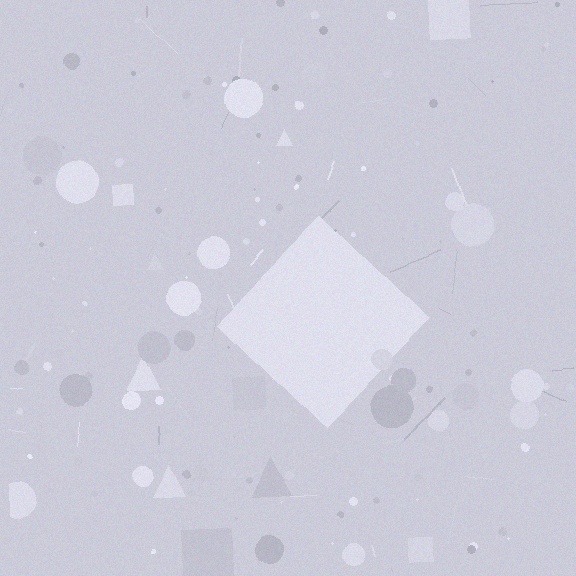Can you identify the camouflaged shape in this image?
The camouflaged shape is a diamond.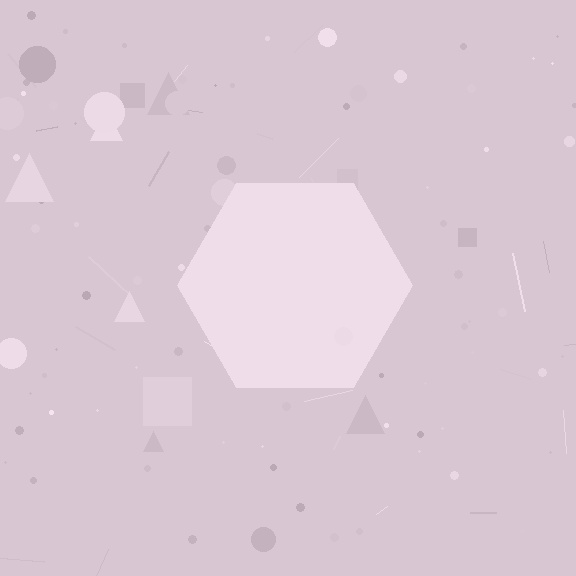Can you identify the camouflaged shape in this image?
The camouflaged shape is a hexagon.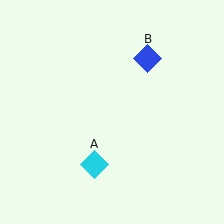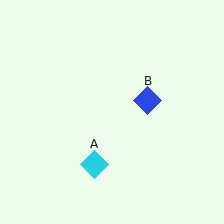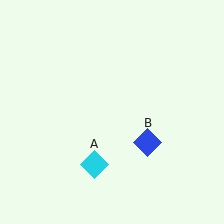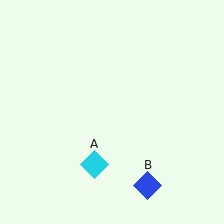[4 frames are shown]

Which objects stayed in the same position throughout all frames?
Cyan diamond (object A) remained stationary.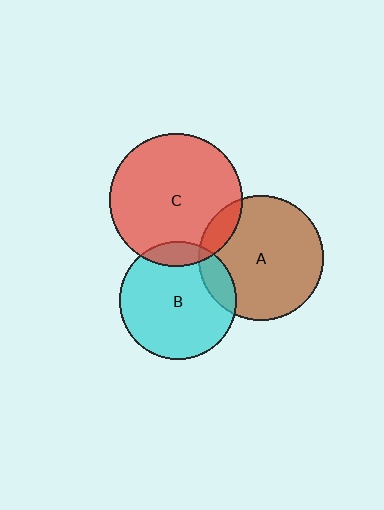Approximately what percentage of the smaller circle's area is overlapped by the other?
Approximately 10%.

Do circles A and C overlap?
Yes.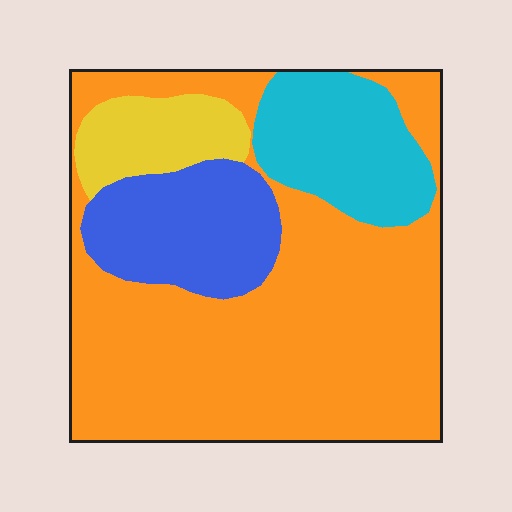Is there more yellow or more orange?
Orange.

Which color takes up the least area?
Yellow, at roughly 10%.